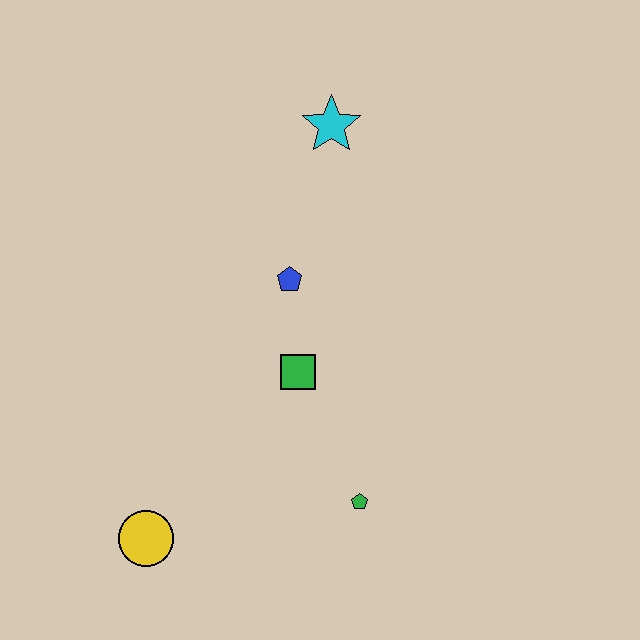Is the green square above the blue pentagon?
No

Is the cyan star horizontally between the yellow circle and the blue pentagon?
No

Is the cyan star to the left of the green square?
No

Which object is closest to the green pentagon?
The green square is closest to the green pentagon.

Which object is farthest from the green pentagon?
The cyan star is farthest from the green pentagon.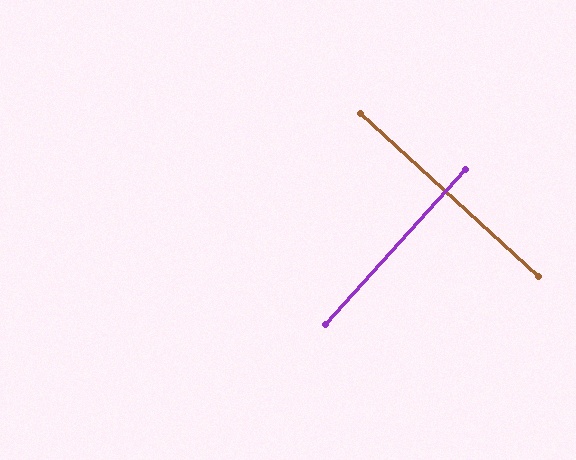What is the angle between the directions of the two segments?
Approximately 90 degrees.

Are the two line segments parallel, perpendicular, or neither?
Perpendicular — they meet at approximately 90°.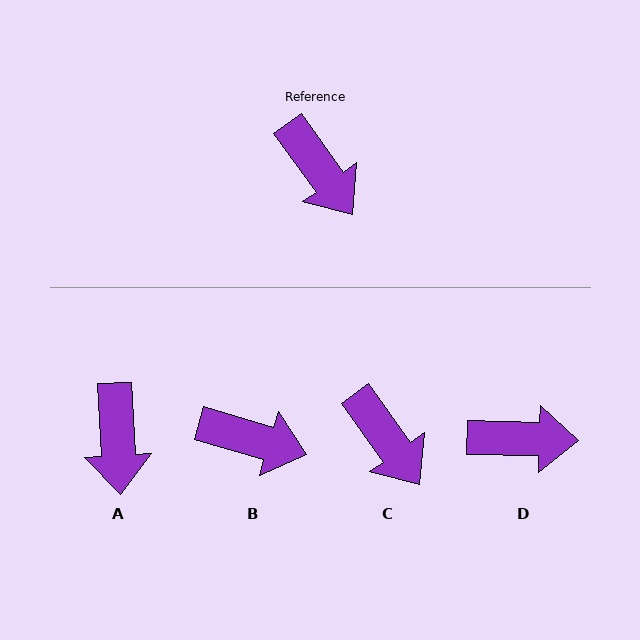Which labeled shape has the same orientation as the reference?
C.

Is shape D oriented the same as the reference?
No, it is off by about 53 degrees.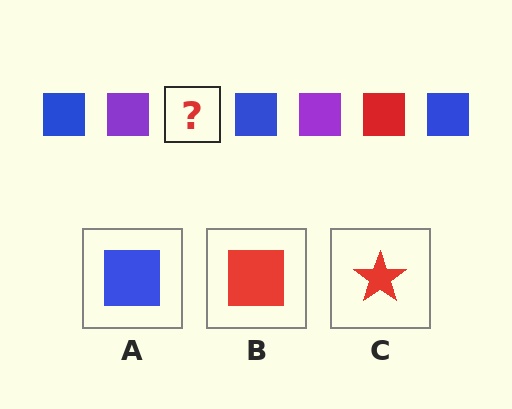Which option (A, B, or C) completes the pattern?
B.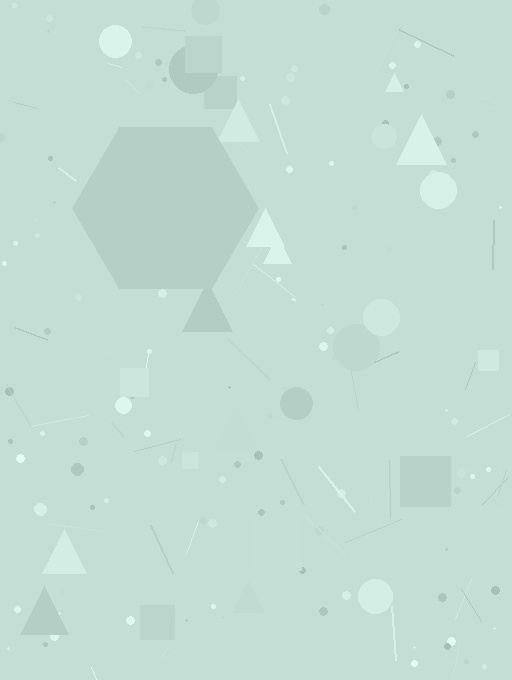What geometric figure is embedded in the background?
A hexagon is embedded in the background.